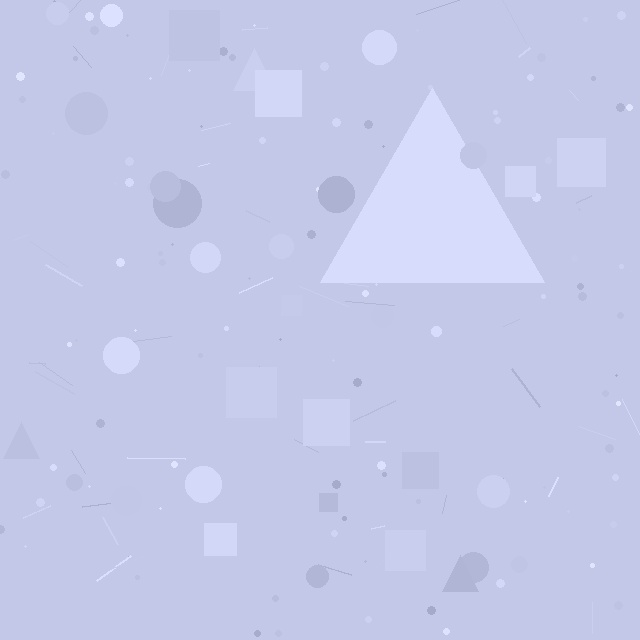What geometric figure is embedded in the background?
A triangle is embedded in the background.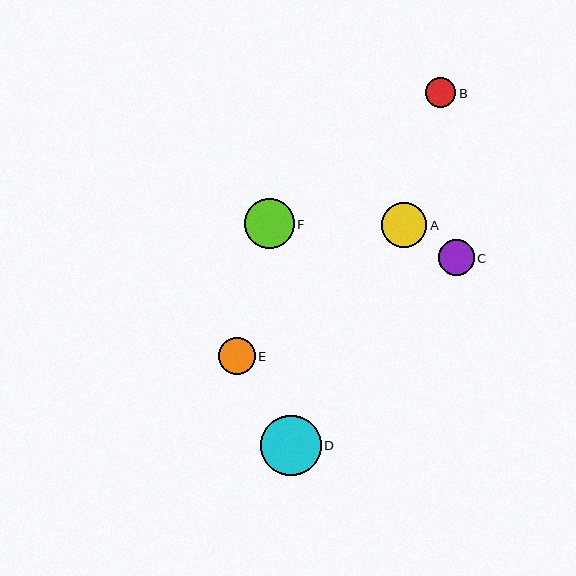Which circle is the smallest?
Circle B is the smallest with a size of approximately 30 pixels.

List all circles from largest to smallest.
From largest to smallest: D, F, A, E, C, B.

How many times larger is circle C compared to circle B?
Circle C is approximately 1.2 times the size of circle B.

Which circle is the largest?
Circle D is the largest with a size of approximately 60 pixels.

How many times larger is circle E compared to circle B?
Circle E is approximately 1.2 times the size of circle B.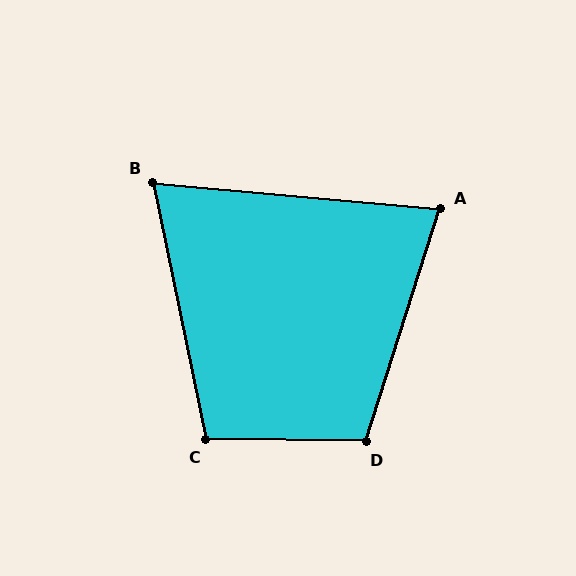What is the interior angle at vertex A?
Approximately 77 degrees (acute).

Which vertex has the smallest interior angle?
B, at approximately 73 degrees.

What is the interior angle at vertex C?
Approximately 103 degrees (obtuse).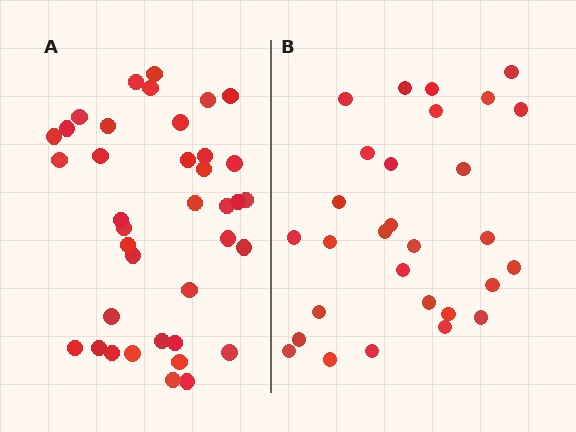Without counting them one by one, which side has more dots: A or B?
Region A (the left region) has more dots.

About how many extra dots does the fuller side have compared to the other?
Region A has roughly 8 or so more dots than region B.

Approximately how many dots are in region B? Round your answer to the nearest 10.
About 30 dots. (The exact count is 29, which rounds to 30.)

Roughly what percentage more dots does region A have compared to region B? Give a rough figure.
About 30% more.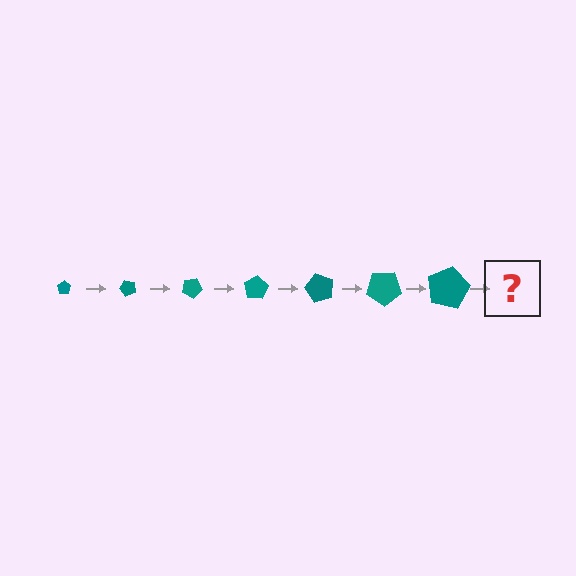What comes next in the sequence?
The next element should be a pentagon, larger than the previous one and rotated 350 degrees from the start.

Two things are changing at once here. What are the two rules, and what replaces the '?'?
The two rules are that the pentagon grows larger each step and it rotates 50 degrees each step. The '?' should be a pentagon, larger than the previous one and rotated 350 degrees from the start.